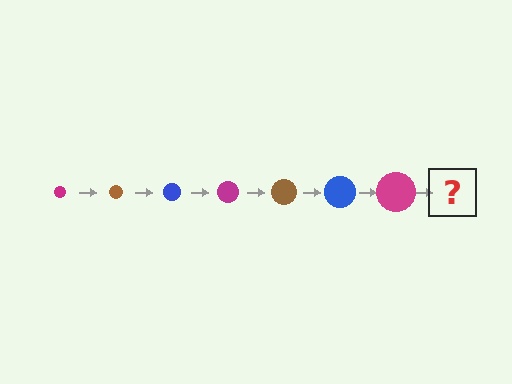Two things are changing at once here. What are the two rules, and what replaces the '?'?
The two rules are that the circle grows larger each step and the color cycles through magenta, brown, and blue. The '?' should be a brown circle, larger than the previous one.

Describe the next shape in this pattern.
It should be a brown circle, larger than the previous one.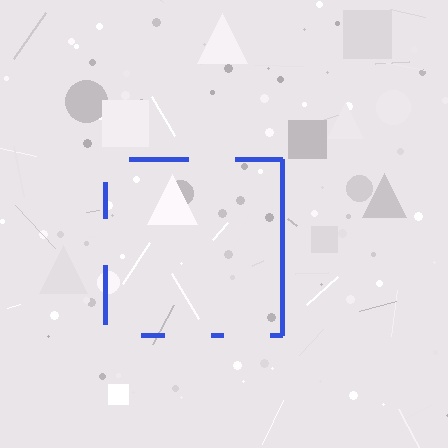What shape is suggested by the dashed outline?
The dashed outline suggests a square.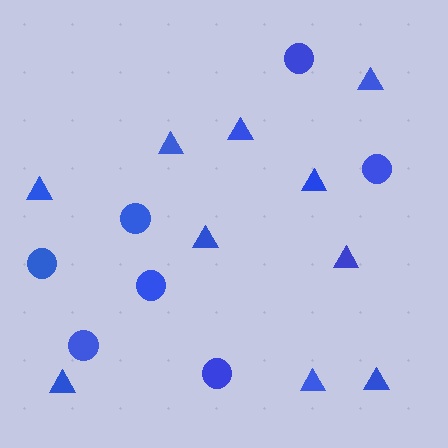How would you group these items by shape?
There are 2 groups: one group of circles (7) and one group of triangles (10).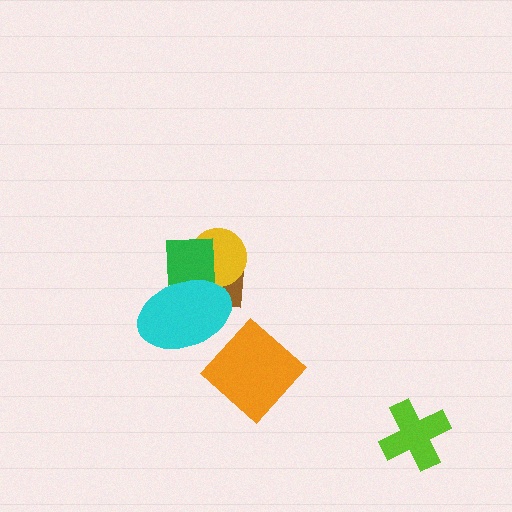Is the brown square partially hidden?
Yes, it is partially covered by another shape.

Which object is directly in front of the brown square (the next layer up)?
The yellow circle is directly in front of the brown square.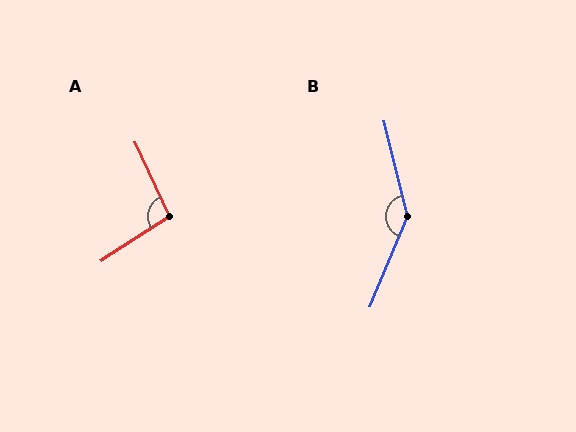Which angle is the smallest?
A, at approximately 98 degrees.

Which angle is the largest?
B, at approximately 144 degrees.